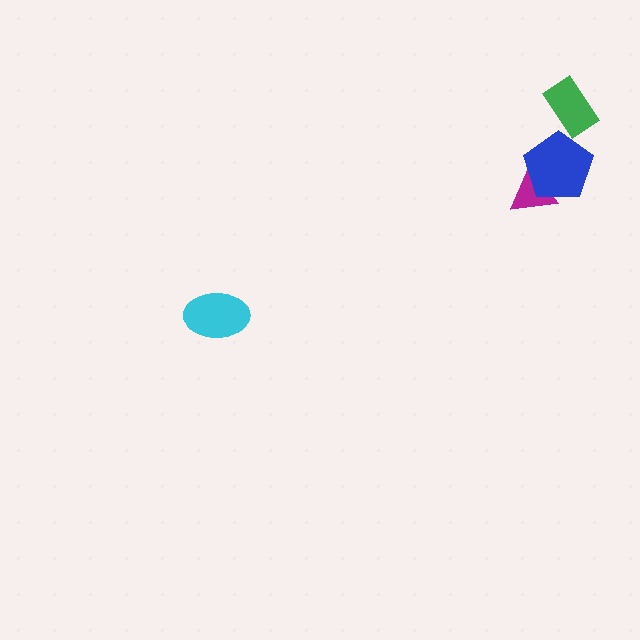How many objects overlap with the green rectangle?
0 objects overlap with the green rectangle.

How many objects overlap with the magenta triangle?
1 object overlaps with the magenta triangle.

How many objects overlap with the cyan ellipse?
0 objects overlap with the cyan ellipse.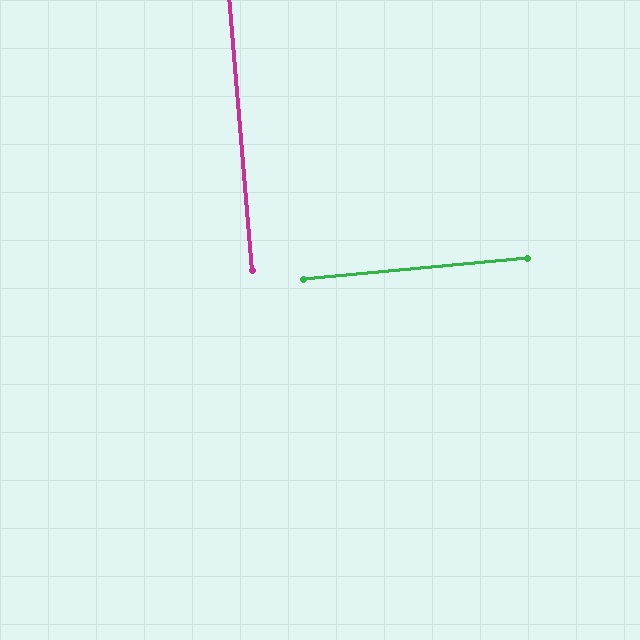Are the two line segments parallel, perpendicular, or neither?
Perpendicular — they meet at approximately 89°.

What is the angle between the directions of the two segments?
Approximately 89 degrees.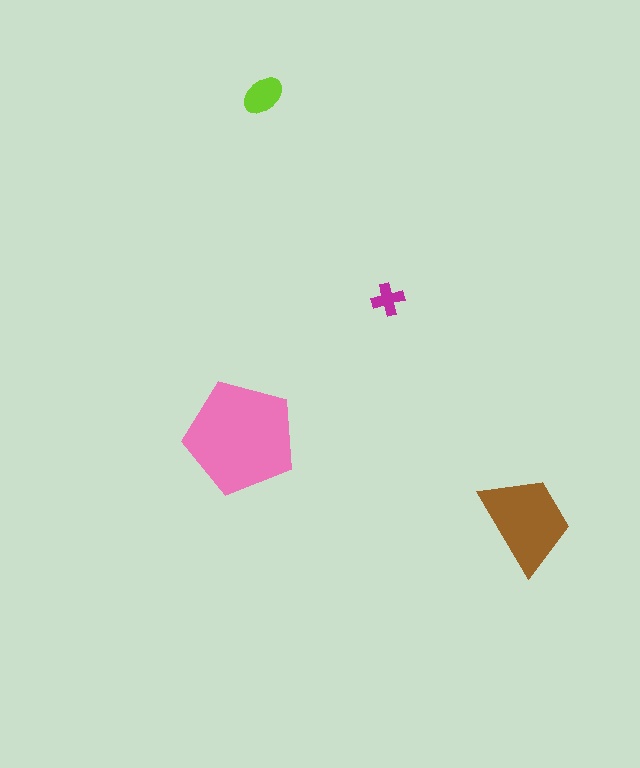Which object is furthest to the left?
The pink pentagon is leftmost.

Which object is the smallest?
The magenta cross.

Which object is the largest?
The pink pentagon.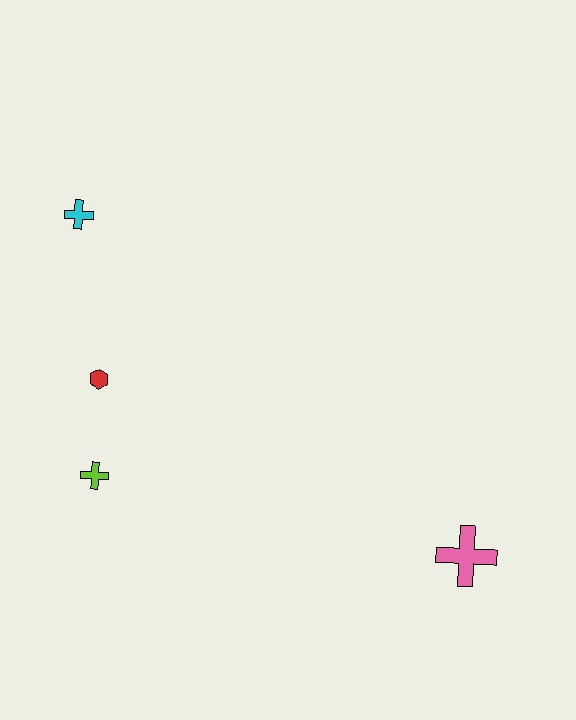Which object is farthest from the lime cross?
The pink cross is farthest from the lime cross.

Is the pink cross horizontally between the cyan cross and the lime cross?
No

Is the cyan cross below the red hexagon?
No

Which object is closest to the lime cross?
The red hexagon is closest to the lime cross.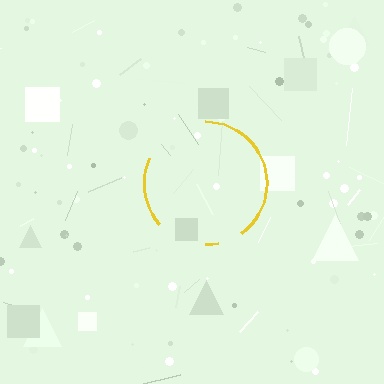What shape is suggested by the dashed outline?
The dashed outline suggests a circle.